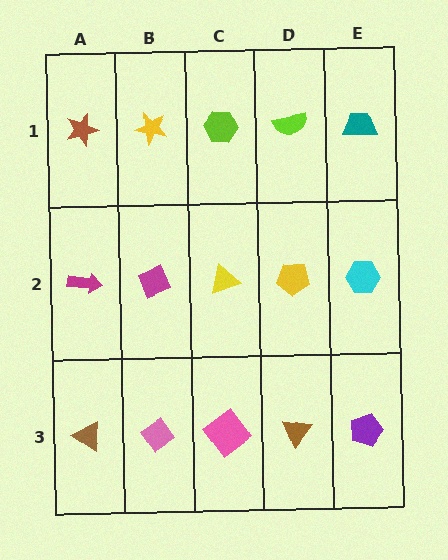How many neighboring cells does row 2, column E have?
3.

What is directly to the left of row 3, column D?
A pink diamond.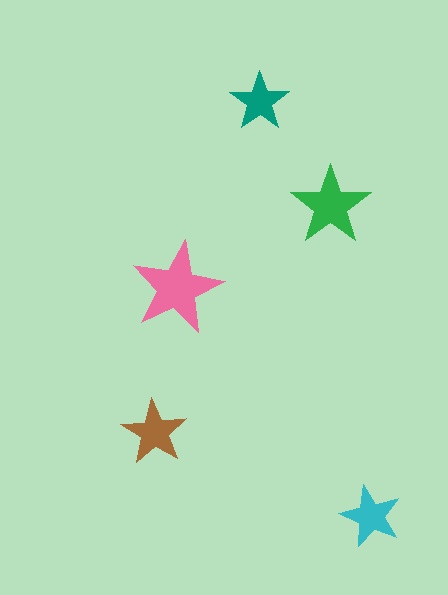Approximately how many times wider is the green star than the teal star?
About 1.5 times wider.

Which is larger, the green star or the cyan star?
The green one.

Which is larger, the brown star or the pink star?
The pink one.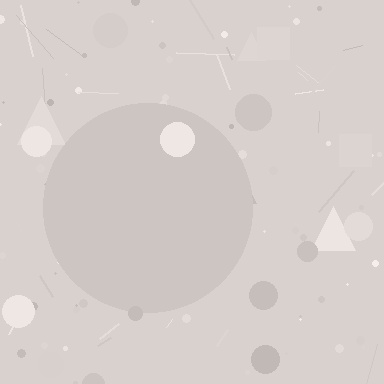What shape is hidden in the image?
A circle is hidden in the image.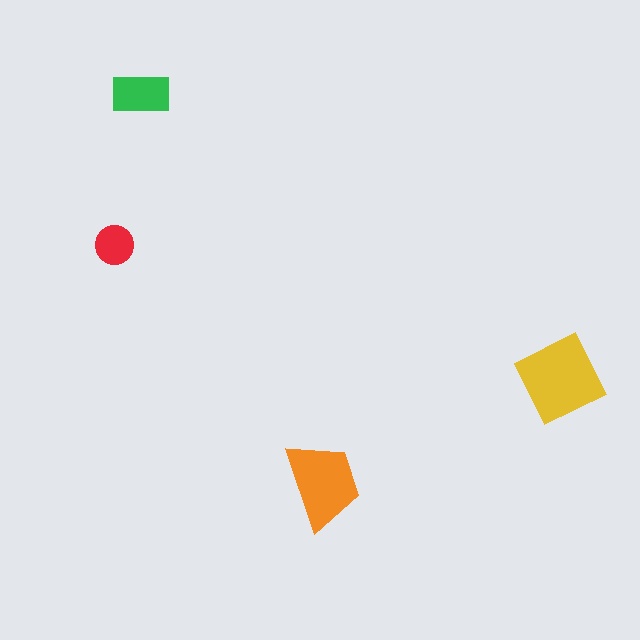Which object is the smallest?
The red circle.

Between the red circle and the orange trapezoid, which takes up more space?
The orange trapezoid.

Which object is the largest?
The yellow square.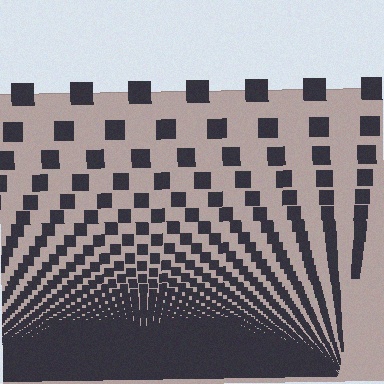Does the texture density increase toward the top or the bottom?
Density increases toward the bottom.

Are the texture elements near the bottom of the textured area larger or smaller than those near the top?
Smaller. The gradient is inverted — elements near the bottom are smaller and denser.